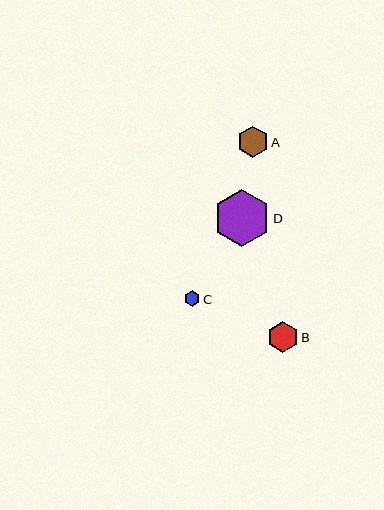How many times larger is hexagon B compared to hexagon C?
Hexagon B is approximately 2.0 times the size of hexagon C.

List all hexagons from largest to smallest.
From largest to smallest: D, A, B, C.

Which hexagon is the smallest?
Hexagon C is the smallest with a size of approximately 16 pixels.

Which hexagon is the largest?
Hexagon D is the largest with a size of approximately 57 pixels.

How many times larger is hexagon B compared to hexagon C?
Hexagon B is approximately 2.0 times the size of hexagon C.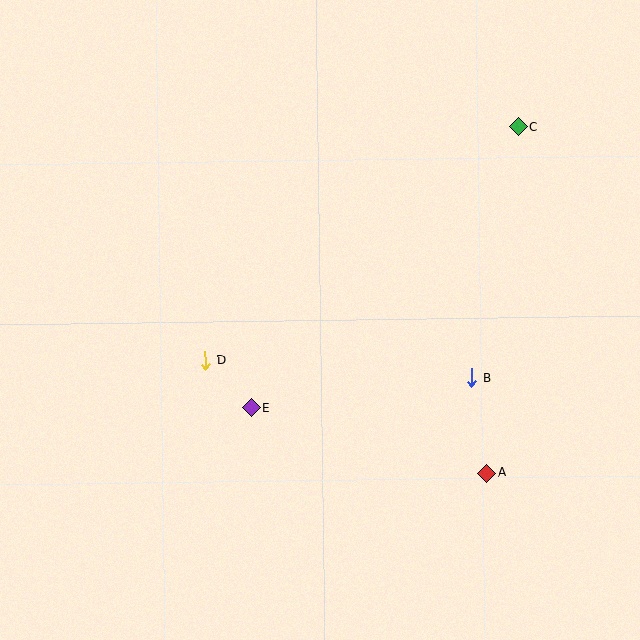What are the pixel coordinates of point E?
Point E is at (251, 408).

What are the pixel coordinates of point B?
Point B is at (472, 378).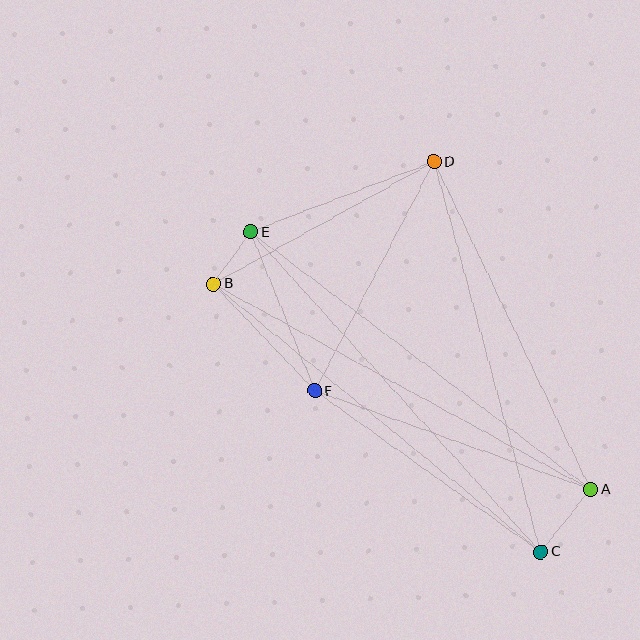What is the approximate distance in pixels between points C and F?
The distance between C and F is approximately 277 pixels.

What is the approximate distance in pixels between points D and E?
The distance between D and E is approximately 196 pixels.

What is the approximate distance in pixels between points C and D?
The distance between C and D is approximately 405 pixels.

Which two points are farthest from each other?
Points C and E are farthest from each other.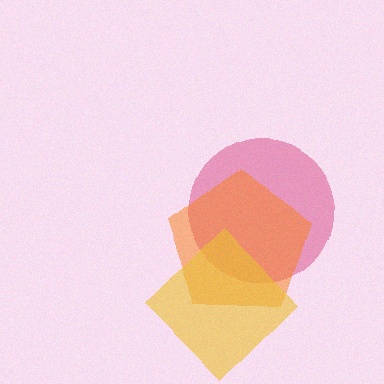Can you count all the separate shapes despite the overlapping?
Yes, there are 3 separate shapes.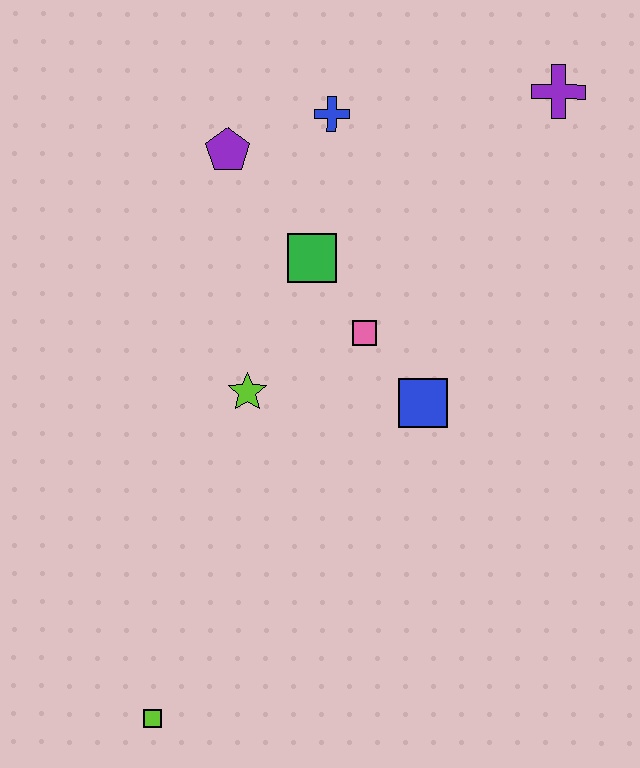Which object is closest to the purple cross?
The blue cross is closest to the purple cross.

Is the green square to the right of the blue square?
No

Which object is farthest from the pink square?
The lime square is farthest from the pink square.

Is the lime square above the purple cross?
No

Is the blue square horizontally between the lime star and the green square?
No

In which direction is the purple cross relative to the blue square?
The purple cross is above the blue square.